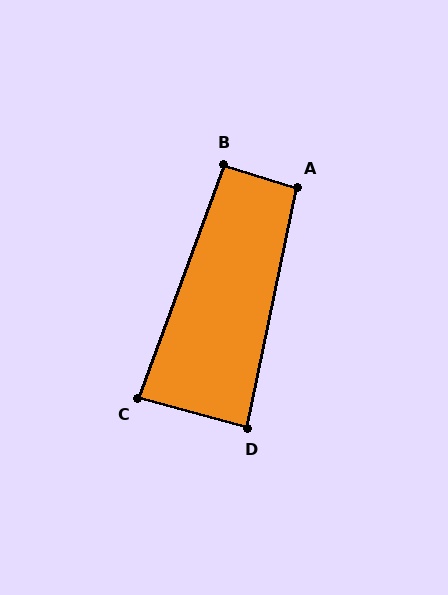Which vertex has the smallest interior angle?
C, at approximately 85 degrees.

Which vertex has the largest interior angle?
A, at approximately 95 degrees.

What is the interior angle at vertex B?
Approximately 93 degrees (approximately right).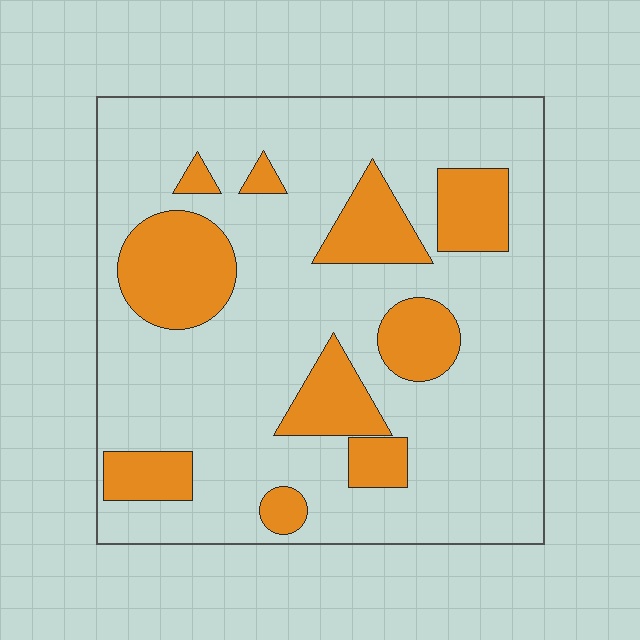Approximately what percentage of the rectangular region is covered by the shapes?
Approximately 25%.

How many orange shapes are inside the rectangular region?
10.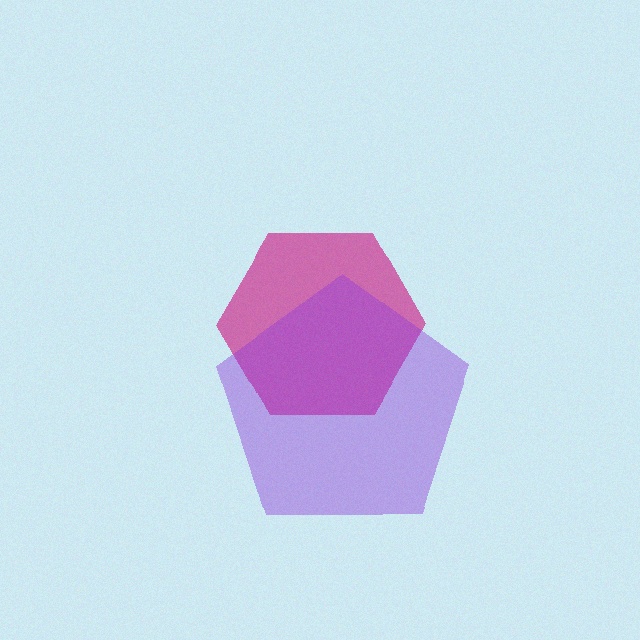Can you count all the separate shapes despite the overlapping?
Yes, there are 2 separate shapes.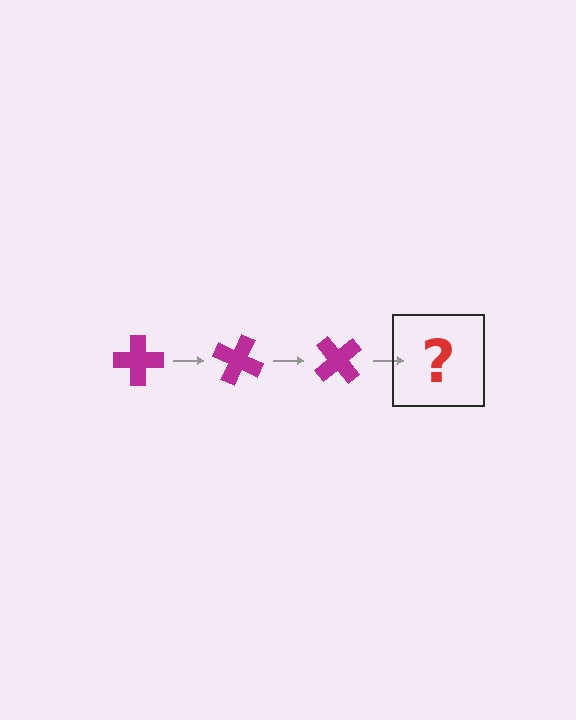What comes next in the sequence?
The next element should be a magenta cross rotated 75 degrees.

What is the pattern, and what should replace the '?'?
The pattern is that the cross rotates 25 degrees each step. The '?' should be a magenta cross rotated 75 degrees.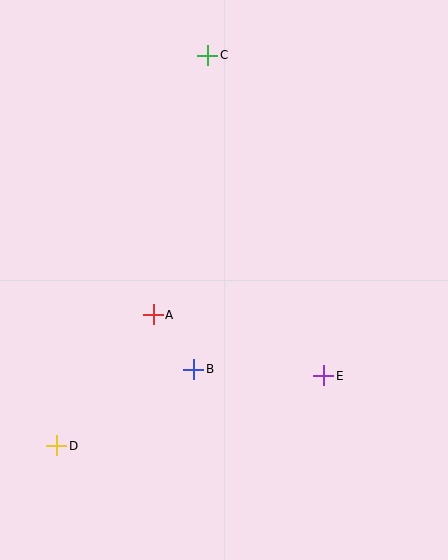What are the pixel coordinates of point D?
Point D is at (57, 446).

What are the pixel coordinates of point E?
Point E is at (324, 376).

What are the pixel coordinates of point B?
Point B is at (194, 369).